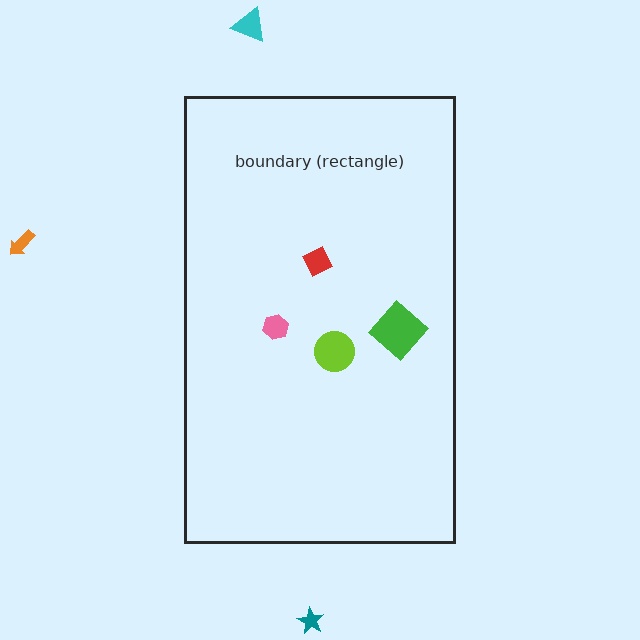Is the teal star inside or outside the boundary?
Outside.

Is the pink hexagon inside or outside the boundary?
Inside.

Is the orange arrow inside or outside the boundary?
Outside.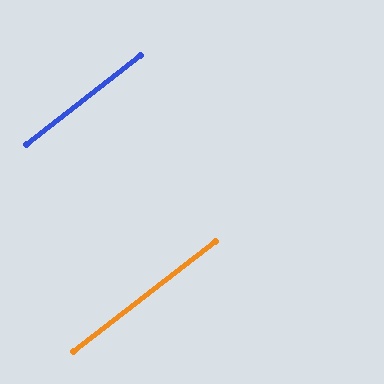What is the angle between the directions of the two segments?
Approximately 1 degree.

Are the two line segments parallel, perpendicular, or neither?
Parallel — their directions differ by only 0.5°.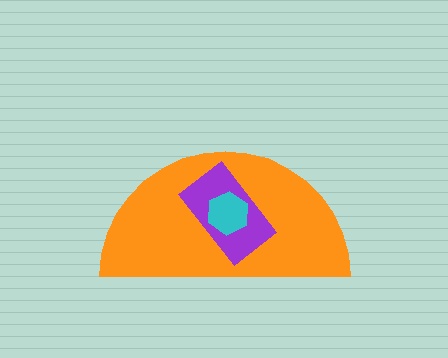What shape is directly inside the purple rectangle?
The cyan hexagon.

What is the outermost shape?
The orange semicircle.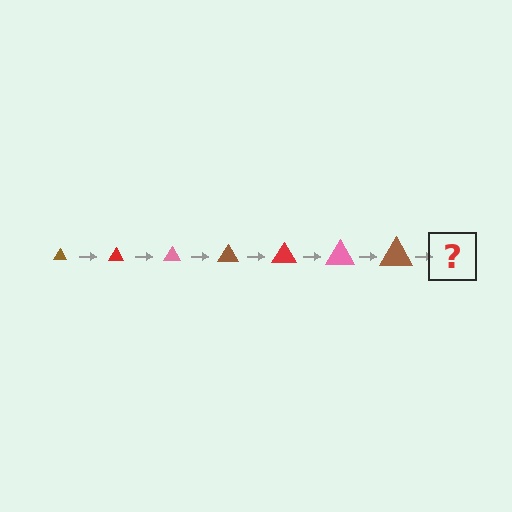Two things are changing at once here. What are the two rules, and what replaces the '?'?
The two rules are that the triangle grows larger each step and the color cycles through brown, red, and pink. The '?' should be a red triangle, larger than the previous one.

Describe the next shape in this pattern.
It should be a red triangle, larger than the previous one.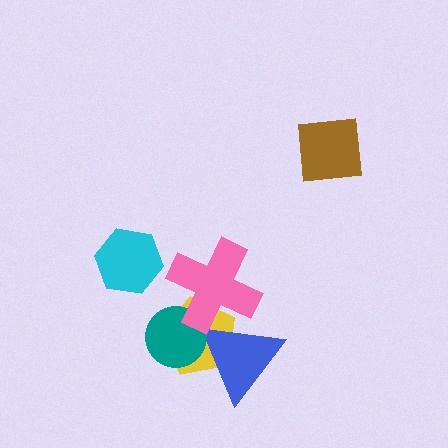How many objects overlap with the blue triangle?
3 objects overlap with the blue triangle.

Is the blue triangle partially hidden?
Yes, it is partially covered by another shape.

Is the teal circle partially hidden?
Yes, it is partially covered by another shape.